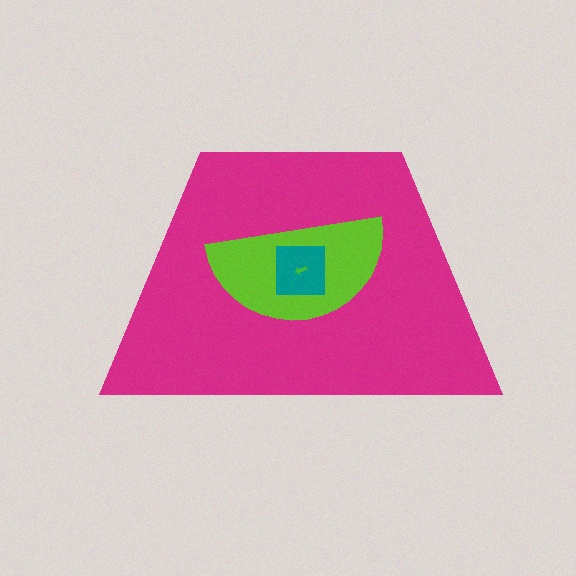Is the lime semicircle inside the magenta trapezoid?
Yes.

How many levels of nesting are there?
4.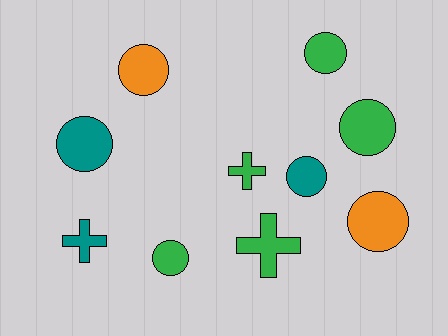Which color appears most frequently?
Green, with 5 objects.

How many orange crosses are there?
There are no orange crosses.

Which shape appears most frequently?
Circle, with 7 objects.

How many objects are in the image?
There are 10 objects.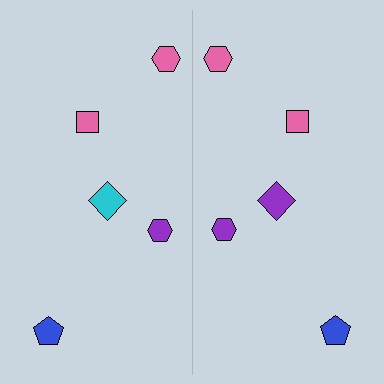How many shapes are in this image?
There are 10 shapes in this image.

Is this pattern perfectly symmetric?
No, the pattern is not perfectly symmetric. The purple diamond on the right side breaks the symmetry — its mirror counterpart is cyan.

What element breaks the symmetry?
The purple diamond on the right side breaks the symmetry — its mirror counterpart is cyan.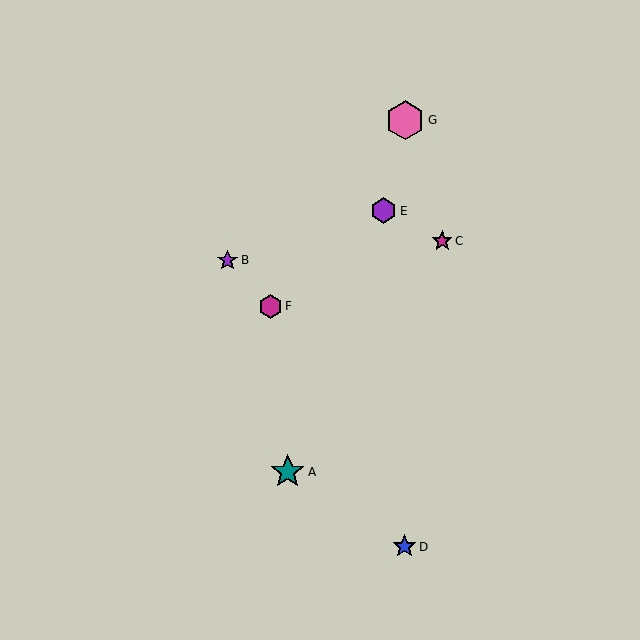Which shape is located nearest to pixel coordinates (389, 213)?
The purple hexagon (labeled E) at (384, 211) is nearest to that location.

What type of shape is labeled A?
Shape A is a teal star.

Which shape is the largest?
The pink hexagon (labeled G) is the largest.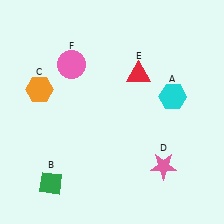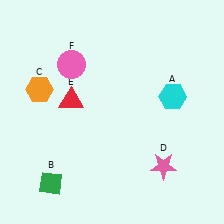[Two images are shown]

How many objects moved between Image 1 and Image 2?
1 object moved between the two images.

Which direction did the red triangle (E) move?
The red triangle (E) moved left.